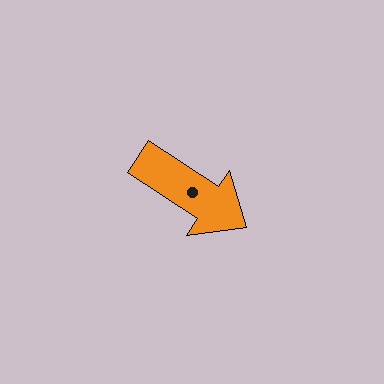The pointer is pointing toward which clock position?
Roughly 4 o'clock.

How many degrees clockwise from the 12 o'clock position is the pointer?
Approximately 123 degrees.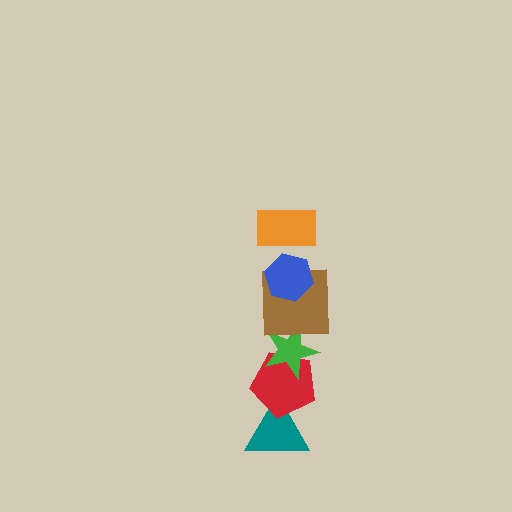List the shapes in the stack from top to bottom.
From top to bottom: the orange rectangle, the blue hexagon, the brown square, the green star, the red pentagon, the teal triangle.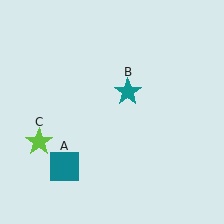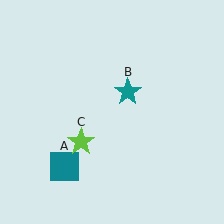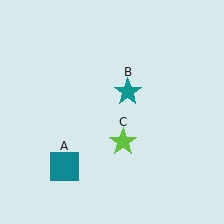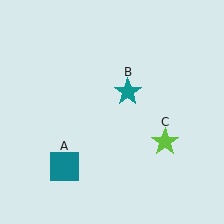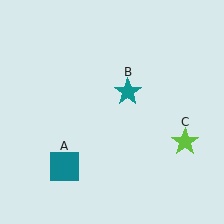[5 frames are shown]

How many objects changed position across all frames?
1 object changed position: lime star (object C).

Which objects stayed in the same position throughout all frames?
Teal square (object A) and teal star (object B) remained stationary.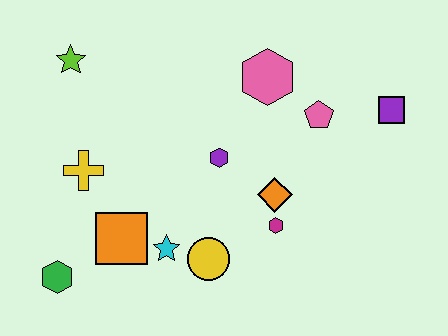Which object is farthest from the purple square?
The green hexagon is farthest from the purple square.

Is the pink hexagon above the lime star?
No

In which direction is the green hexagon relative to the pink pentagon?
The green hexagon is to the left of the pink pentagon.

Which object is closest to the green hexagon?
The orange square is closest to the green hexagon.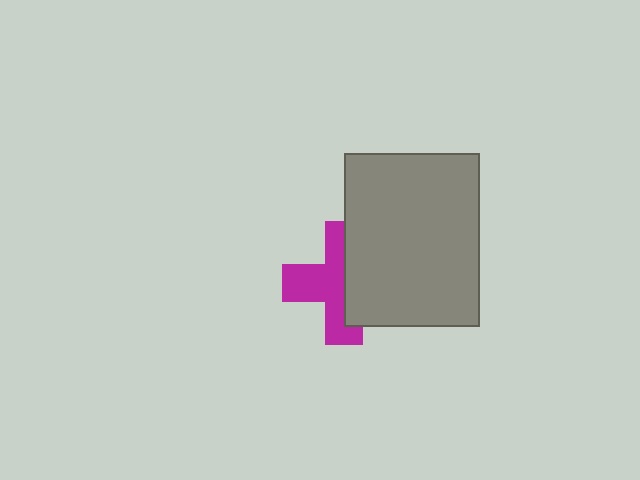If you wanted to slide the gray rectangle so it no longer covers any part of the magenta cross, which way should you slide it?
Slide it right — that is the most direct way to separate the two shapes.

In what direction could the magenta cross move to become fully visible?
The magenta cross could move left. That would shift it out from behind the gray rectangle entirely.